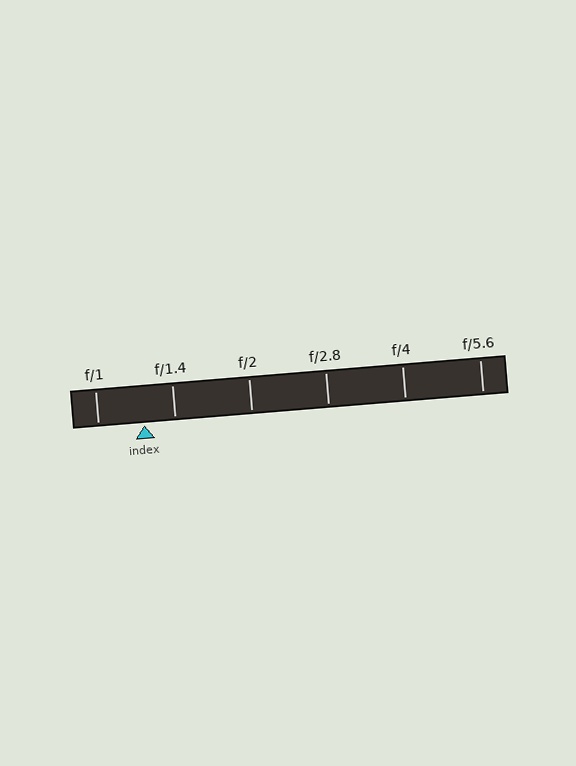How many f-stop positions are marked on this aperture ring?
There are 6 f-stop positions marked.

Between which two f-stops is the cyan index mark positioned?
The index mark is between f/1 and f/1.4.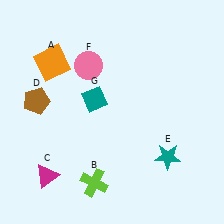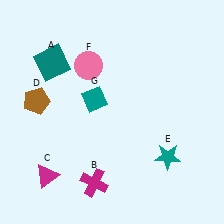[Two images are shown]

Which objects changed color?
A changed from orange to teal. B changed from lime to magenta.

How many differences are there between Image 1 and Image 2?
There are 2 differences between the two images.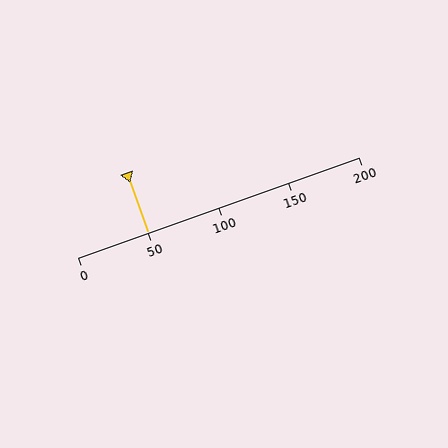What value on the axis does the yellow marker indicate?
The marker indicates approximately 50.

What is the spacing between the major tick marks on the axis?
The major ticks are spaced 50 apart.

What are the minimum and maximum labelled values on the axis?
The axis runs from 0 to 200.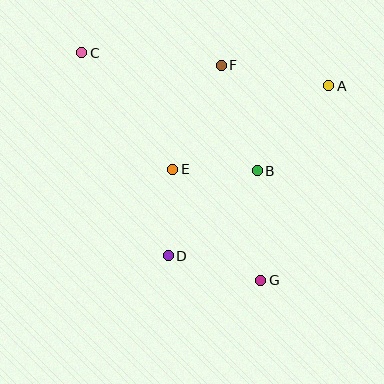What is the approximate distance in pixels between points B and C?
The distance between B and C is approximately 211 pixels.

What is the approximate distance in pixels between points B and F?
The distance between B and F is approximately 111 pixels.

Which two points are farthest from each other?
Points C and G are farthest from each other.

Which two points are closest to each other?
Points B and E are closest to each other.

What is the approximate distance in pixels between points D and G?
The distance between D and G is approximately 96 pixels.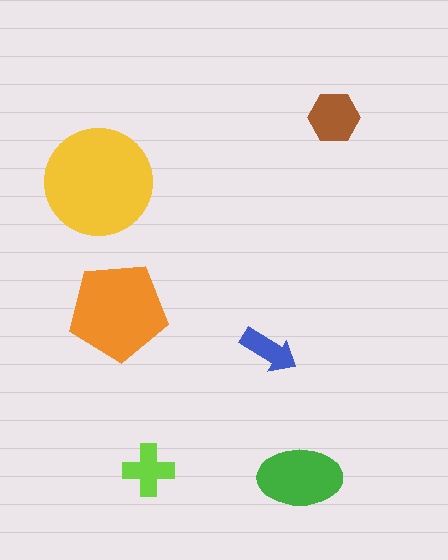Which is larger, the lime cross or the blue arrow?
The lime cross.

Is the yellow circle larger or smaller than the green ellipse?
Larger.